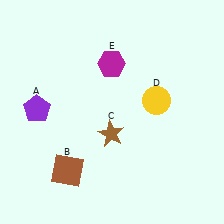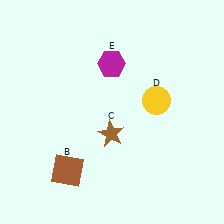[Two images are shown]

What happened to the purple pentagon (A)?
The purple pentagon (A) was removed in Image 2. It was in the top-left area of Image 1.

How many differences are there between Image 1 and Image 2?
There is 1 difference between the two images.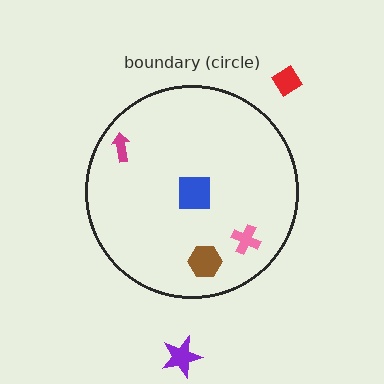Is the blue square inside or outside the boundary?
Inside.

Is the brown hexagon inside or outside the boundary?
Inside.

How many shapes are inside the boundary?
4 inside, 2 outside.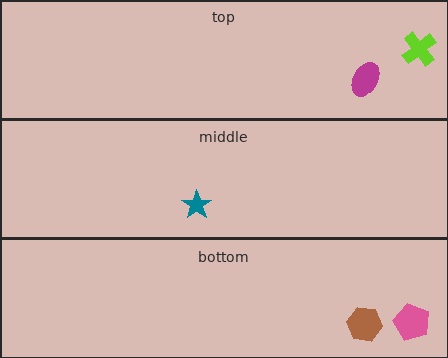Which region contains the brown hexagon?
The bottom region.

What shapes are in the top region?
The lime cross, the magenta ellipse.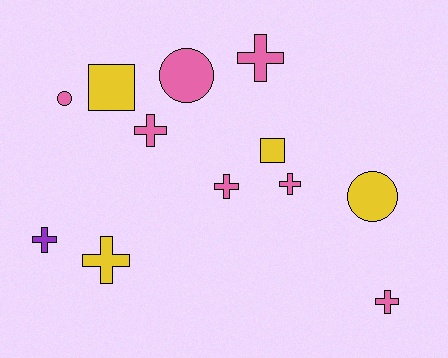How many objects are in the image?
There are 12 objects.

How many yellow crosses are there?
There is 1 yellow cross.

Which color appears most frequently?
Pink, with 7 objects.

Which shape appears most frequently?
Cross, with 7 objects.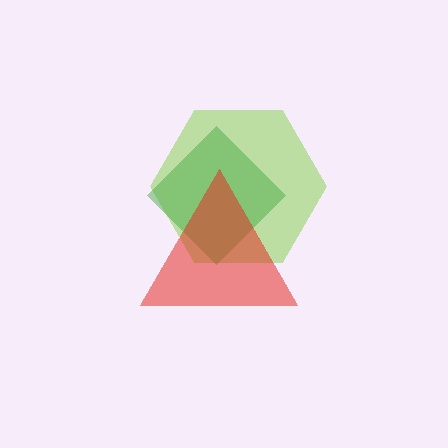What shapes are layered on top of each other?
The layered shapes are: a lime hexagon, a green diamond, a red triangle.